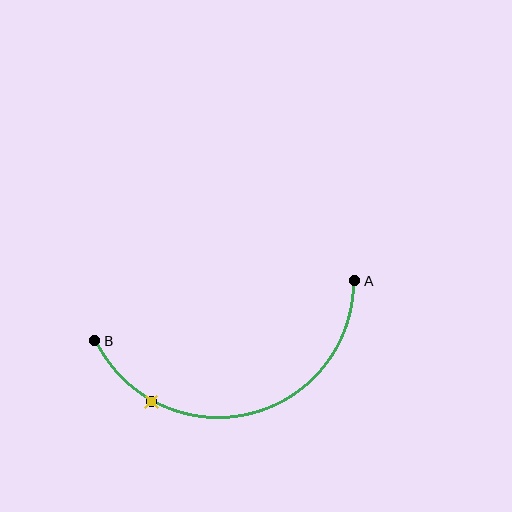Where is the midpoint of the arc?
The arc midpoint is the point on the curve farthest from the straight line joining A and B. It sits below that line.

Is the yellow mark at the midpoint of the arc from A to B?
No. The yellow mark lies on the arc but is closer to endpoint B. The arc midpoint would be at the point on the curve equidistant along the arc from both A and B.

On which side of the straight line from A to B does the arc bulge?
The arc bulges below the straight line connecting A and B.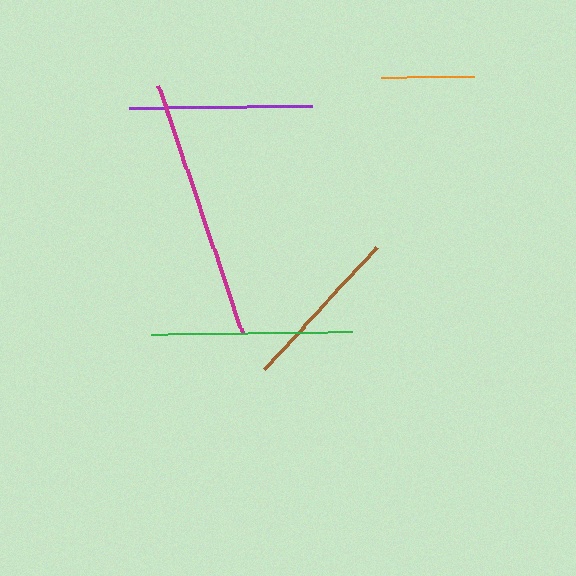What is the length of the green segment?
The green segment is approximately 201 pixels long.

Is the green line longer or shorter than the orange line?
The green line is longer than the orange line.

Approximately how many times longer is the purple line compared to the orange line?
The purple line is approximately 2.0 times the length of the orange line.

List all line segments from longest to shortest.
From longest to shortest: magenta, green, purple, brown, orange.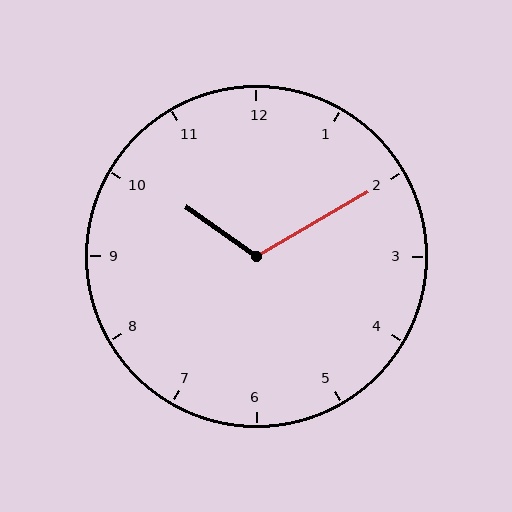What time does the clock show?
10:10.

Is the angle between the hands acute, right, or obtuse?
It is obtuse.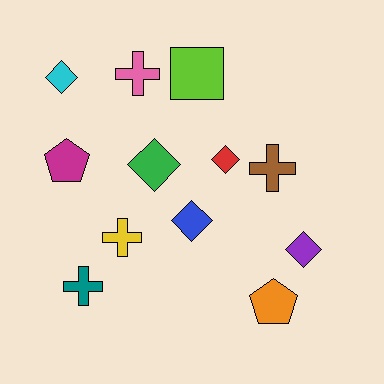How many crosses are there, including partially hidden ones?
There are 4 crosses.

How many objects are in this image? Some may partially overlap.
There are 12 objects.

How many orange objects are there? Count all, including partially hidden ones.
There is 1 orange object.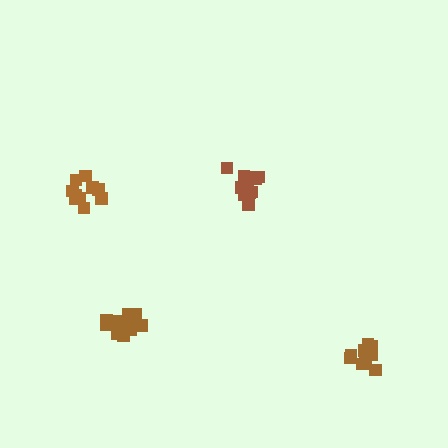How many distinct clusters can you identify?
There are 4 distinct clusters.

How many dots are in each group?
Group 1: 11 dots, Group 2: 15 dots, Group 3: 12 dots, Group 4: 10 dots (48 total).